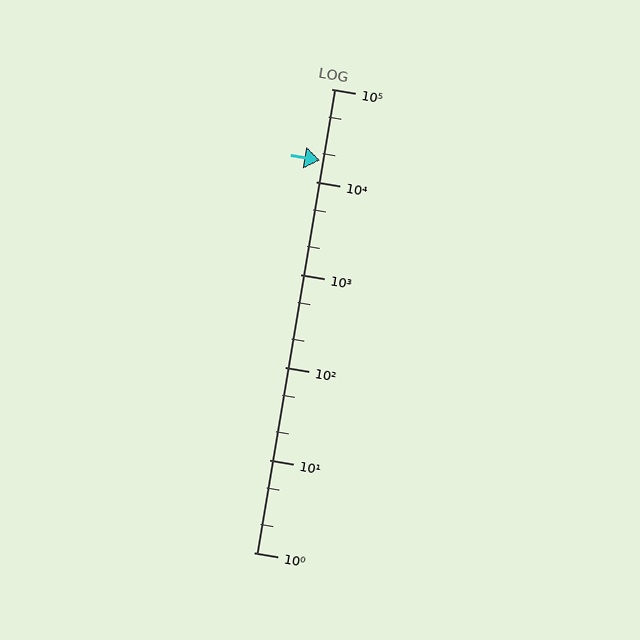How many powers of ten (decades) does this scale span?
The scale spans 5 decades, from 1 to 100000.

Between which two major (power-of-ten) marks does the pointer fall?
The pointer is between 10000 and 100000.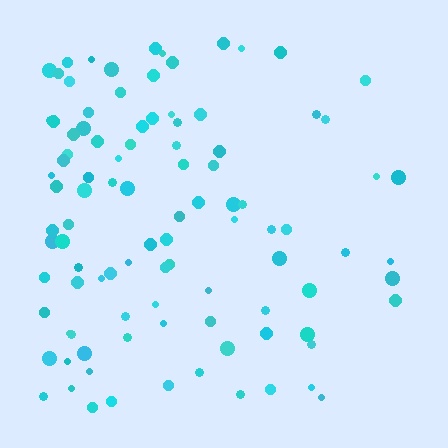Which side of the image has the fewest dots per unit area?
The right.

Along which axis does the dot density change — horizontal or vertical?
Horizontal.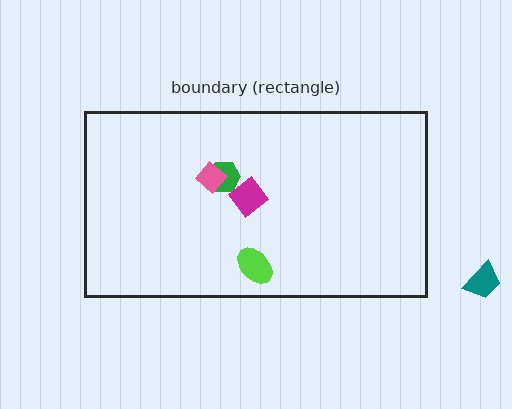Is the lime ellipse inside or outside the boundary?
Inside.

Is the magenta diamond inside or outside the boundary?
Inside.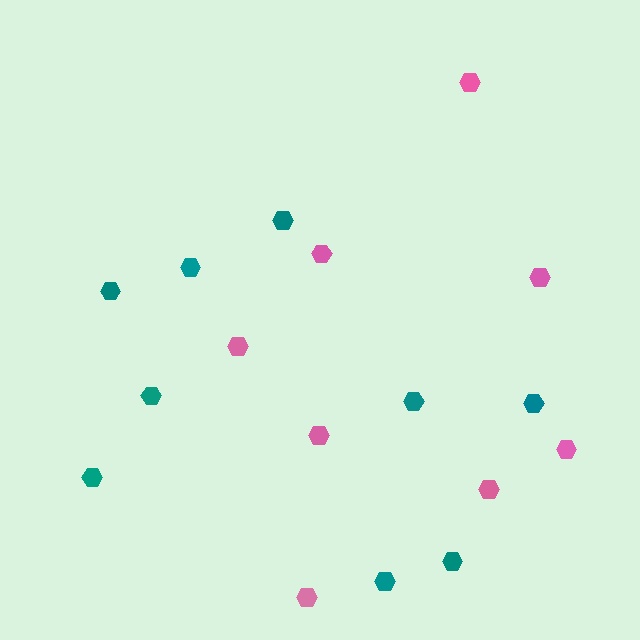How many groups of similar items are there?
There are 2 groups: one group of teal hexagons (9) and one group of pink hexagons (8).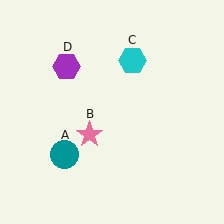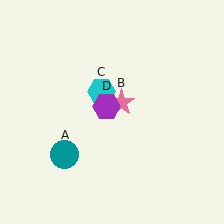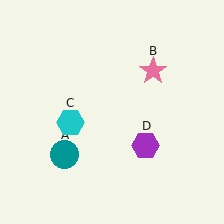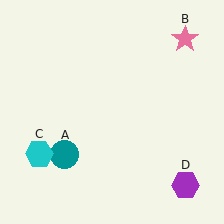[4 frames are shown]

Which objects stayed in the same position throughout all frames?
Teal circle (object A) remained stationary.